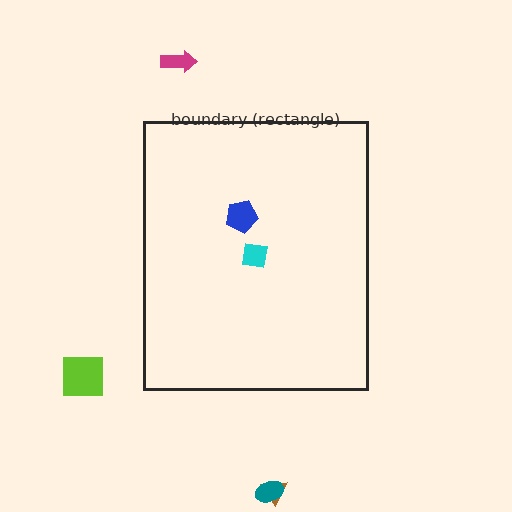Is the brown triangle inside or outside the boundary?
Outside.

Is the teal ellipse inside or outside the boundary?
Outside.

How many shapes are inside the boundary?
2 inside, 4 outside.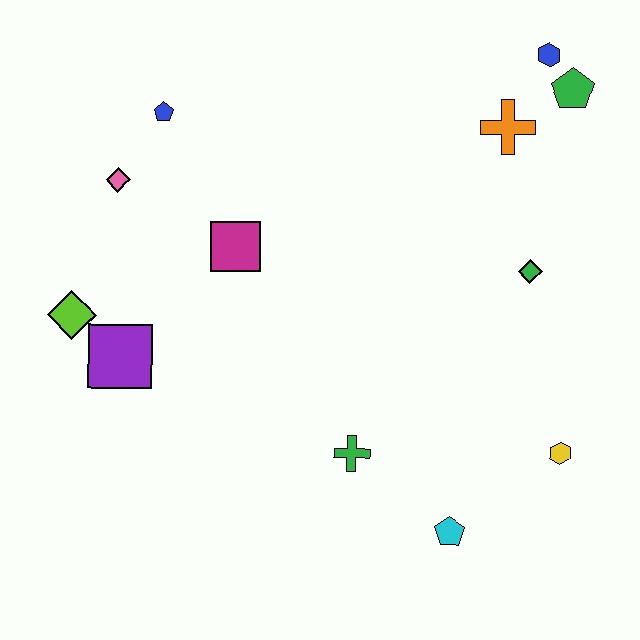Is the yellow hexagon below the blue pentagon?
Yes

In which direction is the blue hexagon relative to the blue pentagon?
The blue hexagon is to the right of the blue pentagon.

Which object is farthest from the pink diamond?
The yellow hexagon is farthest from the pink diamond.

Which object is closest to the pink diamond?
The blue pentagon is closest to the pink diamond.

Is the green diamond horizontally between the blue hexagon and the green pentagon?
No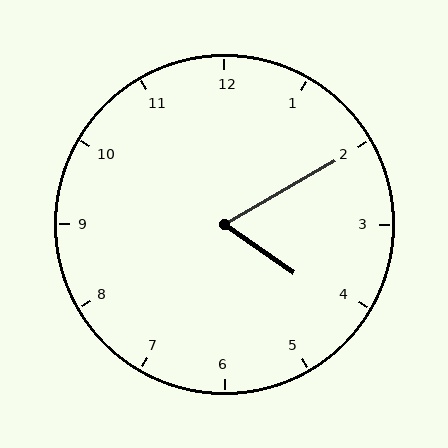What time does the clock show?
4:10.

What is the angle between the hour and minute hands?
Approximately 65 degrees.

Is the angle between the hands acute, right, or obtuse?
It is acute.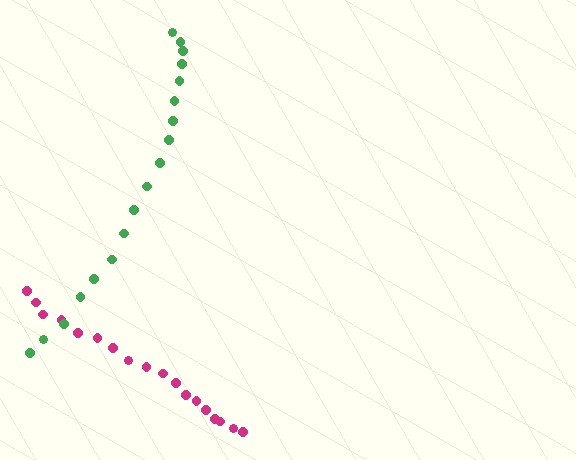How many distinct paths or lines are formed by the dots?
There are 2 distinct paths.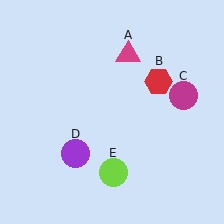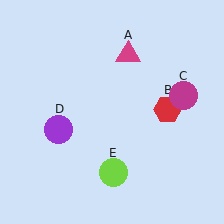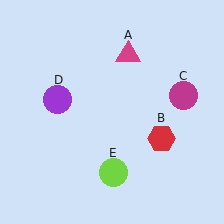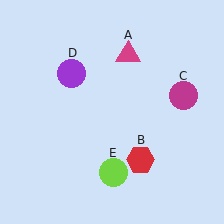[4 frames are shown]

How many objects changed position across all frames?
2 objects changed position: red hexagon (object B), purple circle (object D).